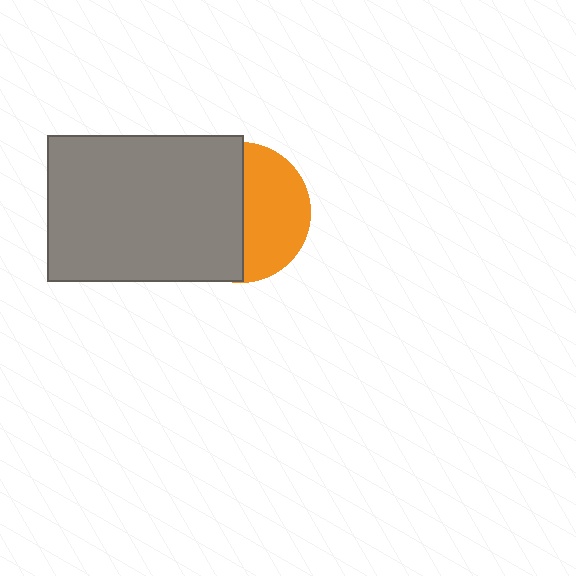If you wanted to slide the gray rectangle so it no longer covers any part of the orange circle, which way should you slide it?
Slide it left — that is the most direct way to separate the two shapes.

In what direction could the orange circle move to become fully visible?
The orange circle could move right. That would shift it out from behind the gray rectangle entirely.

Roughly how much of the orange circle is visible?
About half of it is visible (roughly 47%).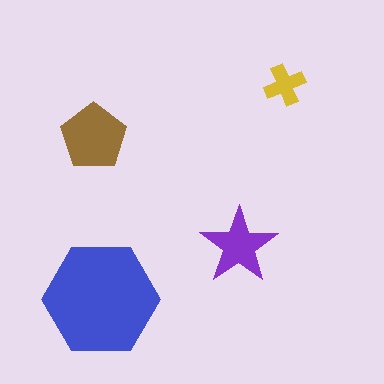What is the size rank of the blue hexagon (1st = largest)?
1st.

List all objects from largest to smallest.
The blue hexagon, the brown pentagon, the purple star, the yellow cross.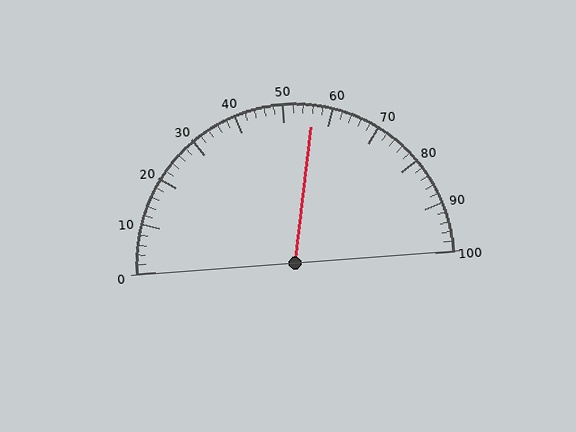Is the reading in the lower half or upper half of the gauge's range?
The reading is in the upper half of the range (0 to 100).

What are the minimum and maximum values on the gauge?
The gauge ranges from 0 to 100.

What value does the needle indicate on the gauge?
The needle indicates approximately 56.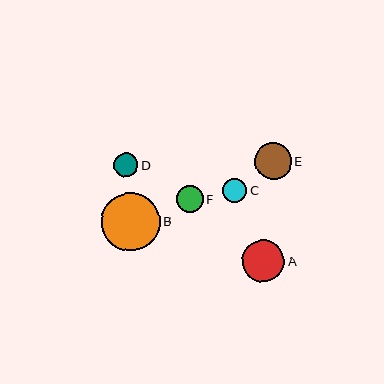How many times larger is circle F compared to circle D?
Circle F is approximately 1.1 times the size of circle D.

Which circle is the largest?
Circle B is the largest with a size of approximately 58 pixels.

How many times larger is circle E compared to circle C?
Circle E is approximately 1.6 times the size of circle C.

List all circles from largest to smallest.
From largest to smallest: B, A, E, F, D, C.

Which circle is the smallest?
Circle C is the smallest with a size of approximately 24 pixels.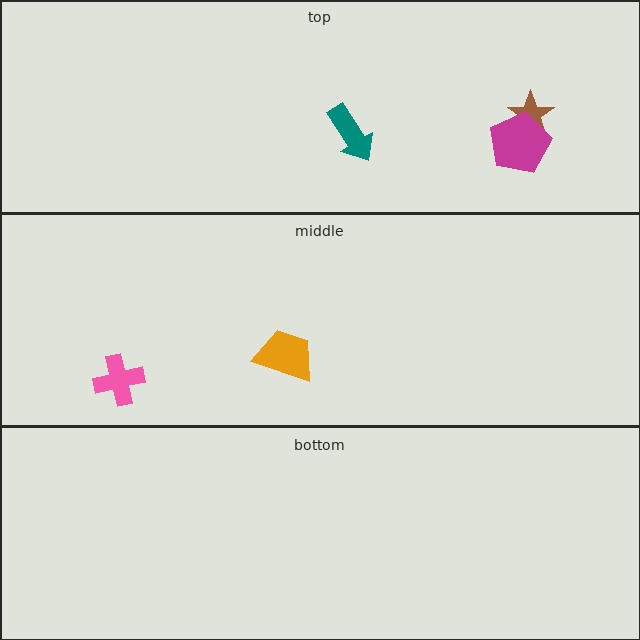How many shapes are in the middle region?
2.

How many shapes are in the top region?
3.